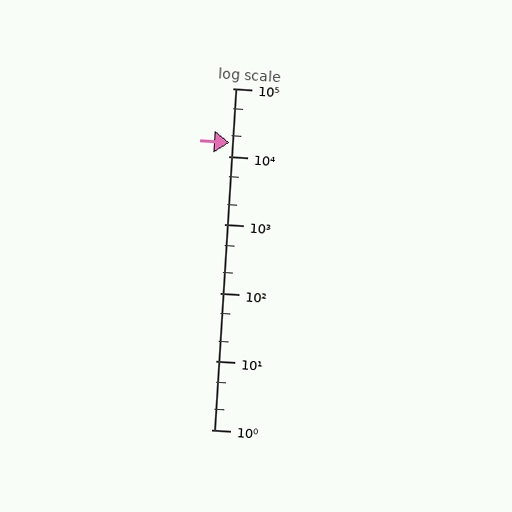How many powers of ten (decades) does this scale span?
The scale spans 5 decades, from 1 to 100000.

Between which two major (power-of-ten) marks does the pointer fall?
The pointer is between 10000 and 100000.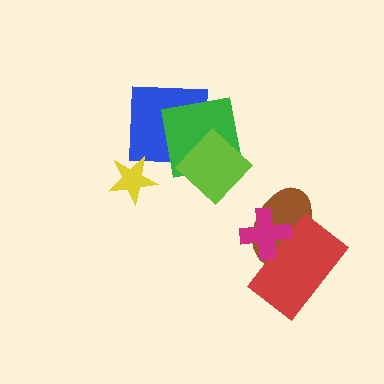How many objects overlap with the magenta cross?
2 objects overlap with the magenta cross.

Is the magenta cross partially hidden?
No, no other shape covers it.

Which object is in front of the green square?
The lime diamond is in front of the green square.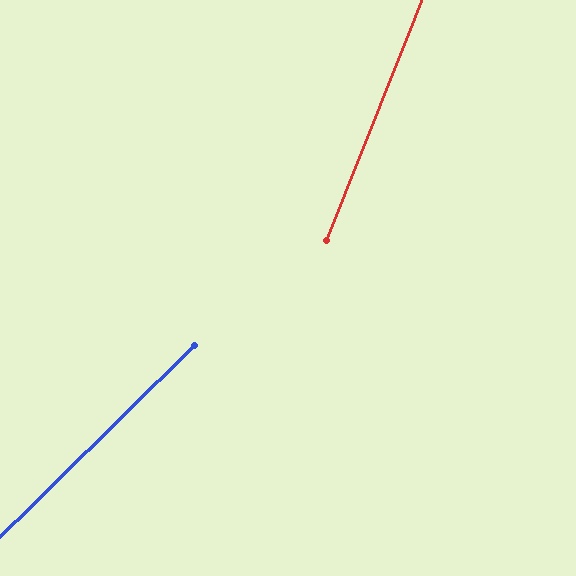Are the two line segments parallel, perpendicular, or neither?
Neither parallel nor perpendicular — they differ by about 24°.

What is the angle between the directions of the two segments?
Approximately 24 degrees.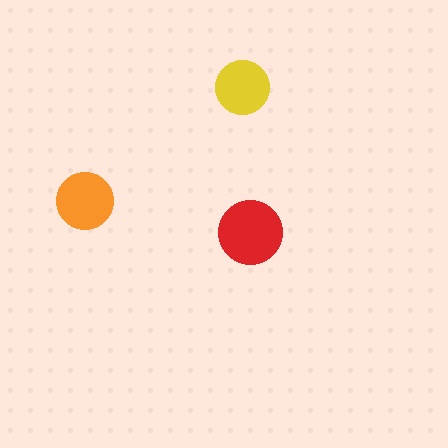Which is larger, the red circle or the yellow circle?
The red one.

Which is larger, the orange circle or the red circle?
The red one.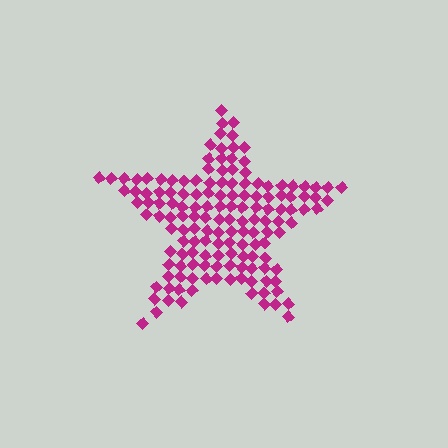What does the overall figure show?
The overall figure shows a star.